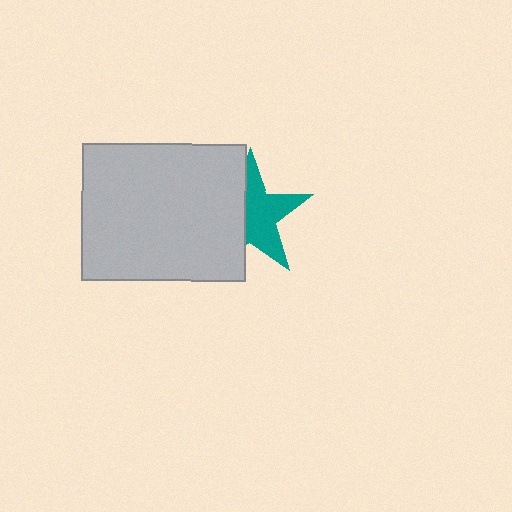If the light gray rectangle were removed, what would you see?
You would see the complete teal star.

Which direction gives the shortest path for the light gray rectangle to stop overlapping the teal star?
Moving left gives the shortest separation.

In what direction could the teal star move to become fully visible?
The teal star could move right. That would shift it out from behind the light gray rectangle entirely.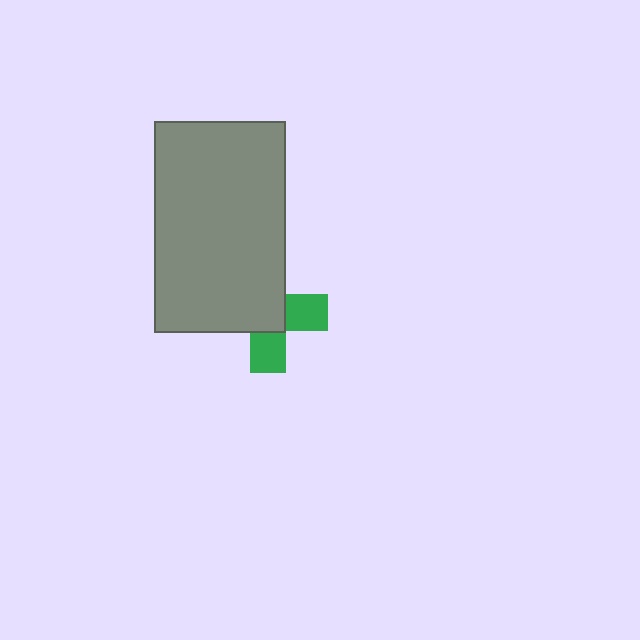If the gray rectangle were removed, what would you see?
You would see the complete green cross.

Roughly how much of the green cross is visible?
A small part of it is visible (roughly 40%).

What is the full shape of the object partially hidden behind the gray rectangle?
The partially hidden object is a green cross.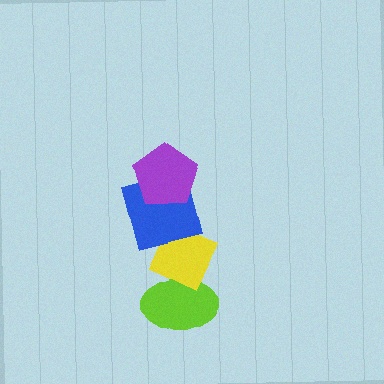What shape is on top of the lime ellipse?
The yellow diamond is on top of the lime ellipse.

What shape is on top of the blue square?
The purple pentagon is on top of the blue square.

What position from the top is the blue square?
The blue square is 2nd from the top.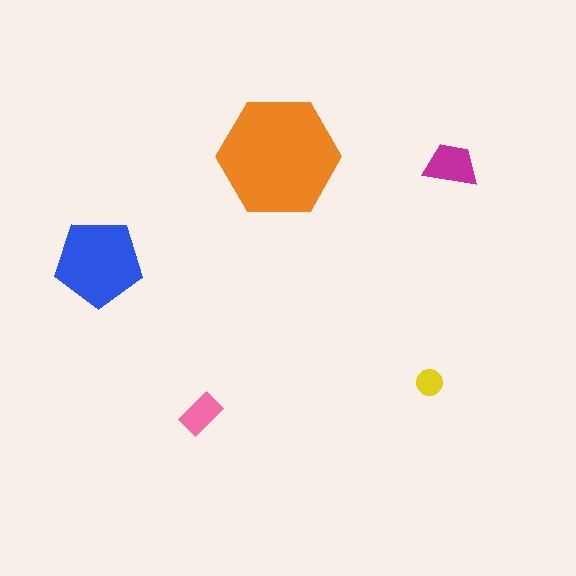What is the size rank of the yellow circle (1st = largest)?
5th.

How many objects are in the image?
There are 5 objects in the image.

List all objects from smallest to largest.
The yellow circle, the pink rectangle, the magenta trapezoid, the blue pentagon, the orange hexagon.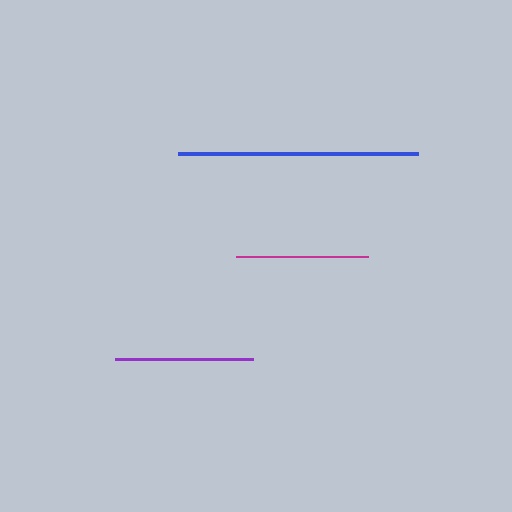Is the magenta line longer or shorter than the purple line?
The purple line is longer than the magenta line.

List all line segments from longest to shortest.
From longest to shortest: blue, purple, magenta.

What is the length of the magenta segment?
The magenta segment is approximately 132 pixels long.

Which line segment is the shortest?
The magenta line is the shortest at approximately 132 pixels.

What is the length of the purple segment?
The purple segment is approximately 138 pixels long.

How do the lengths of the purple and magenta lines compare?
The purple and magenta lines are approximately the same length.